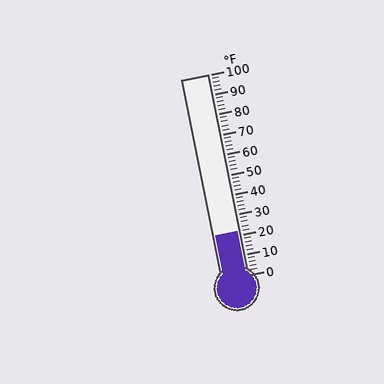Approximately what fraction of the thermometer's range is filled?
The thermometer is filled to approximately 20% of its range.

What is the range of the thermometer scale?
The thermometer scale ranges from 0°F to 100°F.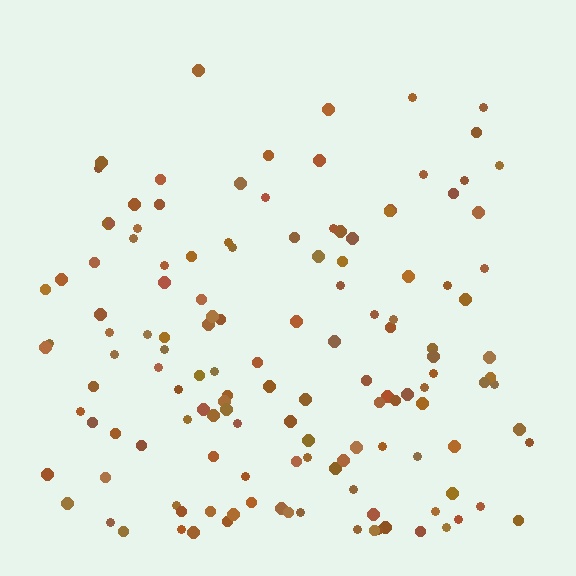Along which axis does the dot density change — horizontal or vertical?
Vertical.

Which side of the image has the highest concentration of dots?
The bottom.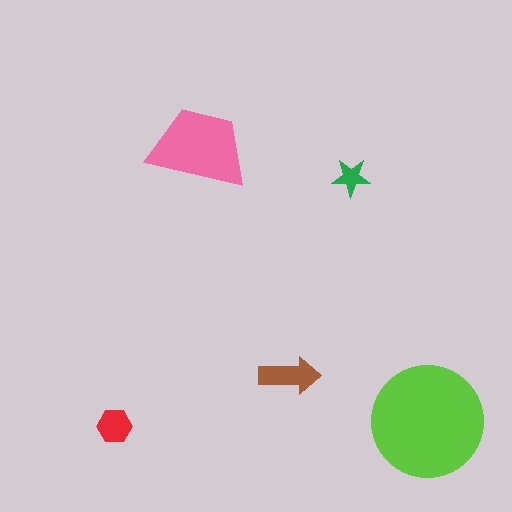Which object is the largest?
The lime circle.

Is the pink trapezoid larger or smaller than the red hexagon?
Larger.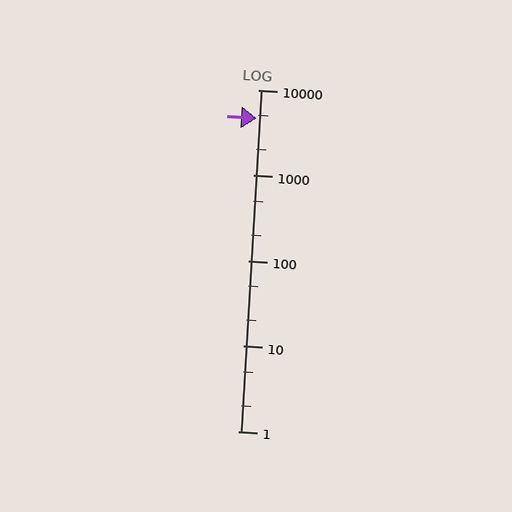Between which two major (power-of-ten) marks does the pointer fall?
The pointer is between 1000 and 10000.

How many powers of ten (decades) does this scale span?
The scale spans 4 decades, from 1 to 10000.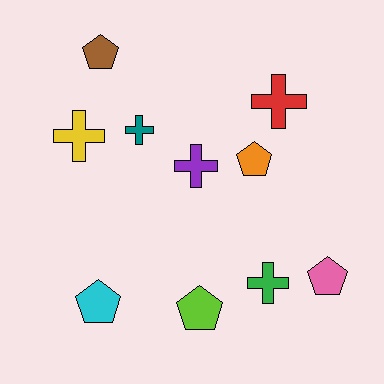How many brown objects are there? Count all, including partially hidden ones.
There is 1 brown object.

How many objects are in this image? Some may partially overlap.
There are 10 objects.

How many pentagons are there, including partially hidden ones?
There are 5 pentagons.